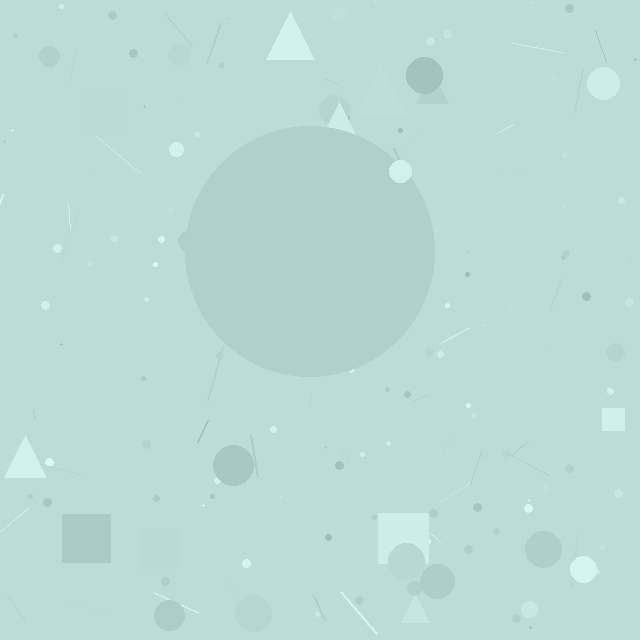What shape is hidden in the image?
A circle is hidden in the image.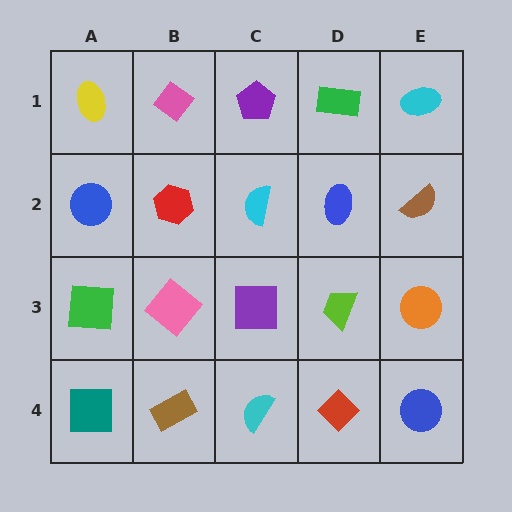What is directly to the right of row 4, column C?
A red diamond.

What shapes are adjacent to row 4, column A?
A green square (row 3, column A), a brown rectangle (row 4, column B).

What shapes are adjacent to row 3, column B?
A red hexagon (row 2, column B), a brown rectangle (row 4, column B), a green square (row 3, column A), a purple square (row 3, column C).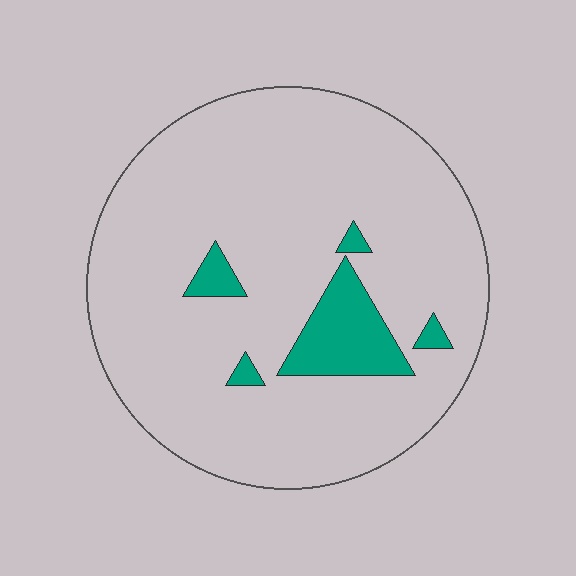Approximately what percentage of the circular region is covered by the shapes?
Approximately 10%.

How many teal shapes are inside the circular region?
5.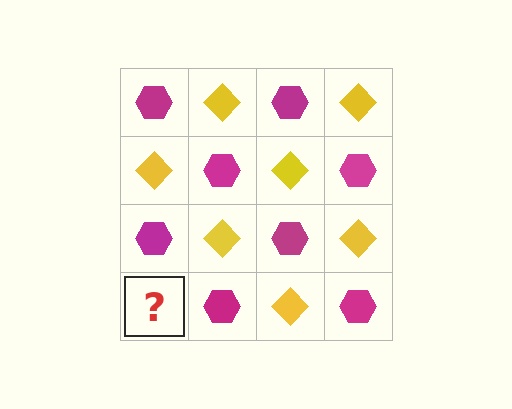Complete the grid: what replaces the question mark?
The question mark should be replaced with a yellow diamond.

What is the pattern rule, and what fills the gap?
The rule is that it alternates magenta hexagon and yellow diamond in a checkerboard pattern. The gap should be filled with a yellow diamond.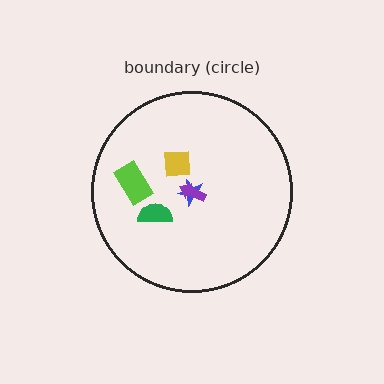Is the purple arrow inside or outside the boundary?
Inside.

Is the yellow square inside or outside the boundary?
Inside.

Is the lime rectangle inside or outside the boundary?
Inside.